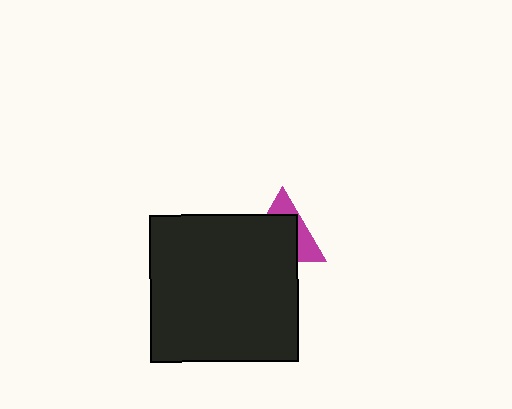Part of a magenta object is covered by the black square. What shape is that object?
It is a triangle.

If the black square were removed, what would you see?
You would see the complete magenta triangle.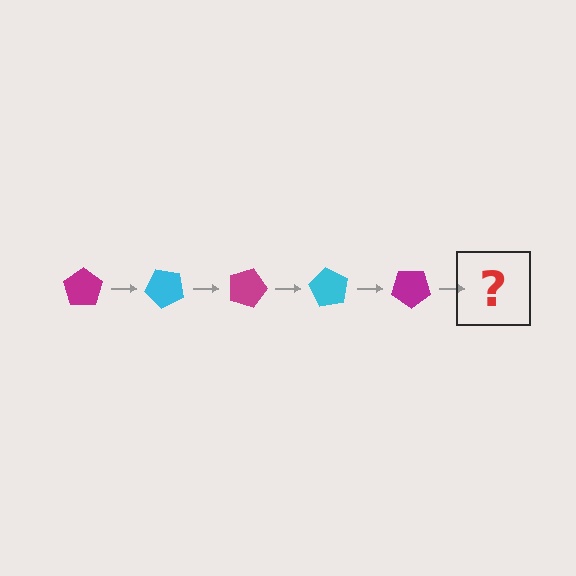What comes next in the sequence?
The next element should be a cyan pentagon, rotated 225 degrees from the start.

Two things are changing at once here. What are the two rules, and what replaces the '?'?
The two rules are that it rotates 45 degrees each step and the color cycles through magenta and cyan. The '?' should be a cyan pentagon, rotated 225 degrees from the start.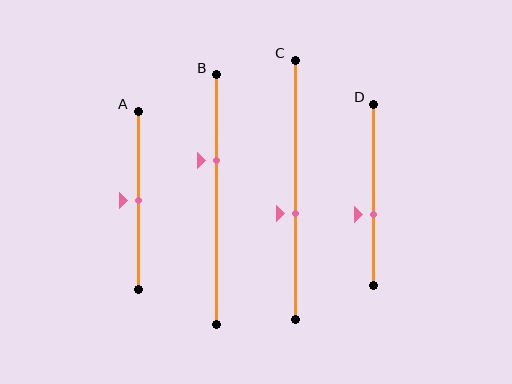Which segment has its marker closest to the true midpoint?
Segment A has its marker closest to the true midpoint.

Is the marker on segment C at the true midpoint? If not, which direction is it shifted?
No, the marker on segment C is shifted downward by about 9% of the segment length.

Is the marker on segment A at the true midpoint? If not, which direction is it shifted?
Yes, the marker on segment A is at the true midpoint.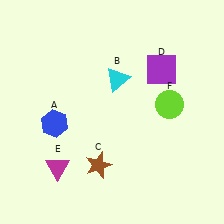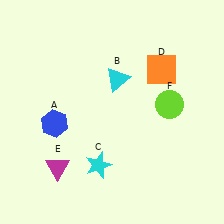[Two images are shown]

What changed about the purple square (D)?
In Image 1, D is purple. In Image 2, it changed to orange.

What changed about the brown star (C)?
In Image 1, C is brown. In Image 2, it changed to cyan.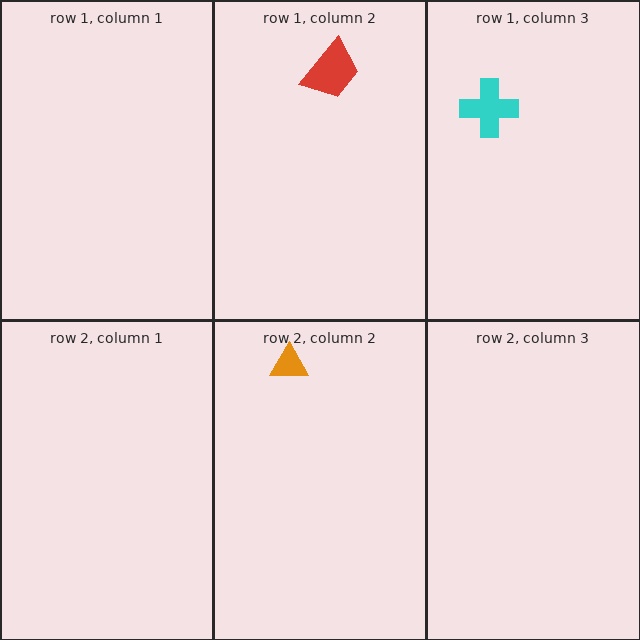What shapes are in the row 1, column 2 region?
The red trapezoid.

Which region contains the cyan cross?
The row 1, column 3 region.